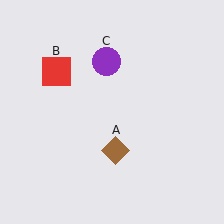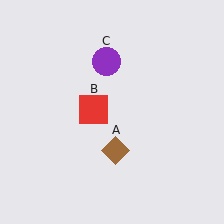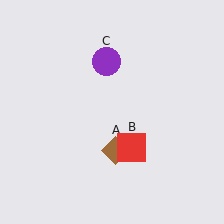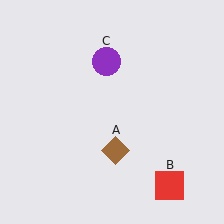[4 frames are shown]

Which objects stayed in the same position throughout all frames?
Brown diamond (object A) and purple circle (object C) remained stationary.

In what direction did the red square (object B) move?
The red square (object B) moved down and to the right.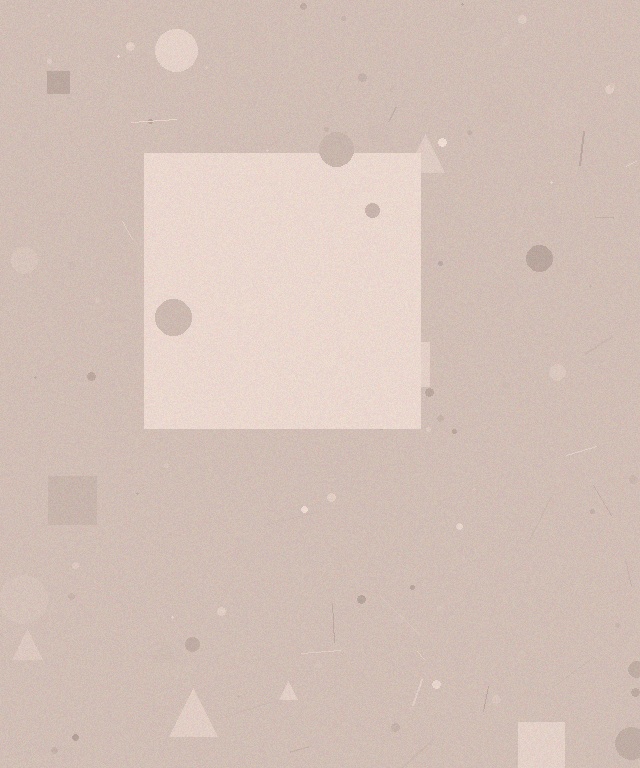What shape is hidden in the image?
A square is hidden in the image.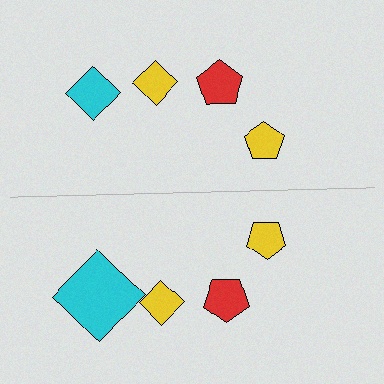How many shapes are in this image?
There are 8 shapes in this image.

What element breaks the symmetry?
The cyan diamond on the bottom side has a different size than its mirror counterpart.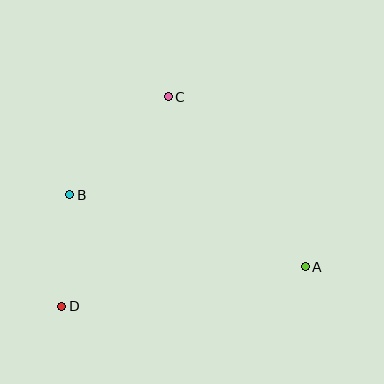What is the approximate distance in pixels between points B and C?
The distance between B and C is approximately 139 pixels.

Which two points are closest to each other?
Points B and D are closest to each other.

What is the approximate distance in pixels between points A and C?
The distance between A and C is approximately 218 pixels.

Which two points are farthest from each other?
Points A and D are farthest from each other.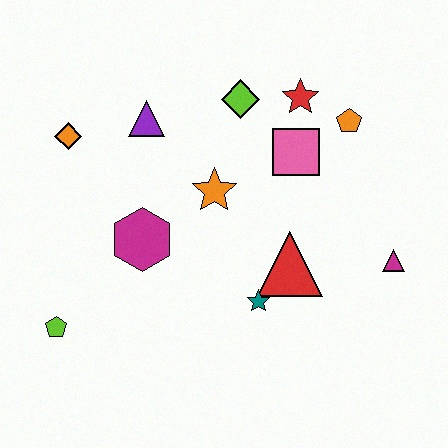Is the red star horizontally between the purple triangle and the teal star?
No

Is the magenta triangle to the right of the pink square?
Yes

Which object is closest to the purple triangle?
The orange diamond is closest to the purple triangle.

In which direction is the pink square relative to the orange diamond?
The pink square is to the right of the orange diamond.